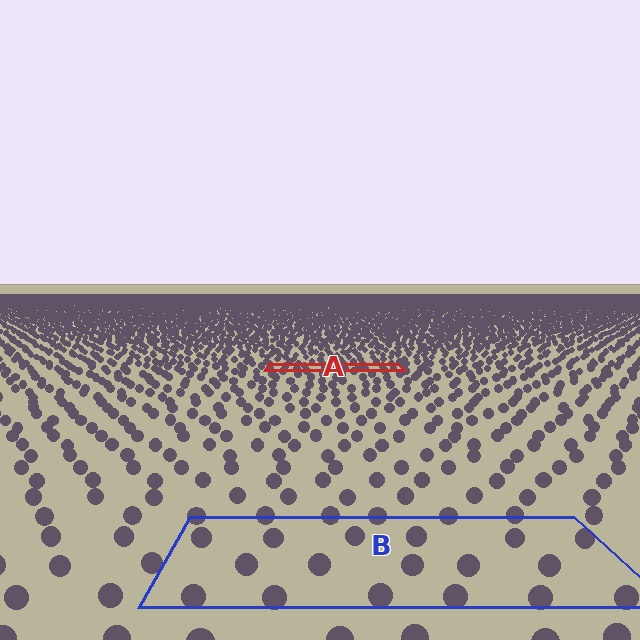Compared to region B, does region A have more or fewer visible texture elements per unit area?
Region A has more texture elements per unit area — they are packed more densely because it is farther away.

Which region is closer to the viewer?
Region B is closer. The texture elements there are larger and more spread out.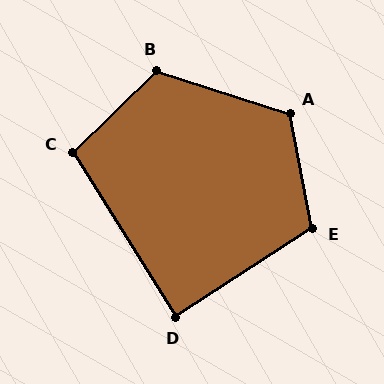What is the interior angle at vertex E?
Approximately 112 degrees (obtuse).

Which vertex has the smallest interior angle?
D, at approximately 89 degrees.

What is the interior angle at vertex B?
Approximately 118 degrees (obtuse).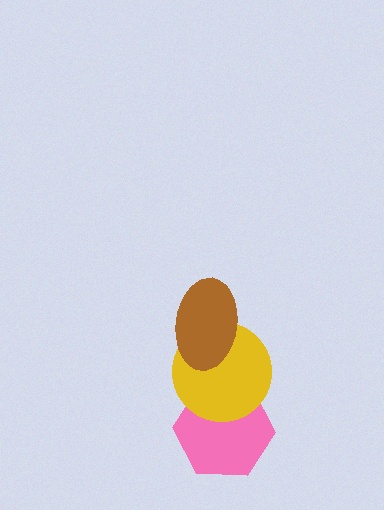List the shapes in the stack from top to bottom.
From top to bottom: the brown ellipse, the yellow circle, the pink hexagon.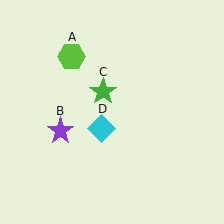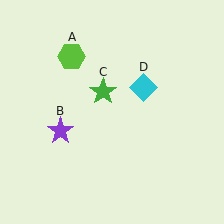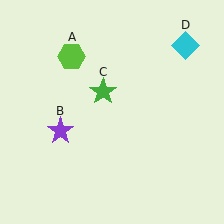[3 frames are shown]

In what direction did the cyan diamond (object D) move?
The cyan diamond (object D) moved up and to the right.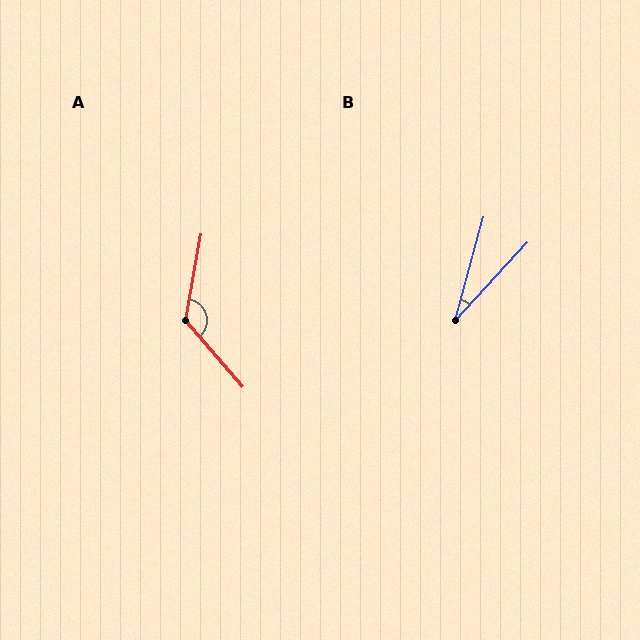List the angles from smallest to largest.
B (27°), A (129°).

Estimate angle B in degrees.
Approximately 27 degrees.